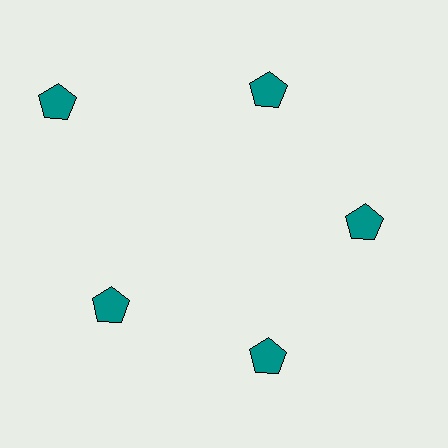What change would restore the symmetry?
The symmetry would be restored by moving it inward, back onto the ring so that all 5 pentagons sit at equal angles and equal distance from the center.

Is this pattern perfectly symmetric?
No. The 5 teal pentagons are arranged in a ring, but one element near the 10 o'clock position is pushed outward from the center, breaking the 5-fold rotational symmetry.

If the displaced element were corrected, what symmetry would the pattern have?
It would have 5-fold rotational symmetry — the pattern would map onto itself every 72 degrees.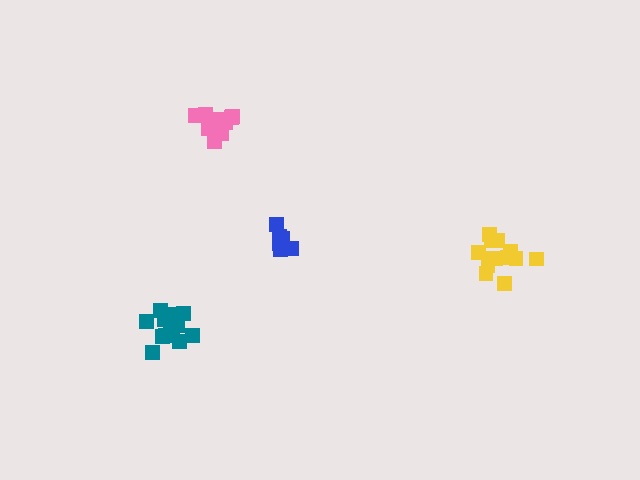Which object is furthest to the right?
The yellow cluster is rightmost.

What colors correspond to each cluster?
The clusters are colored: pink, yellow, teal, blue.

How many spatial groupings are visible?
There are 4 spatial groupings.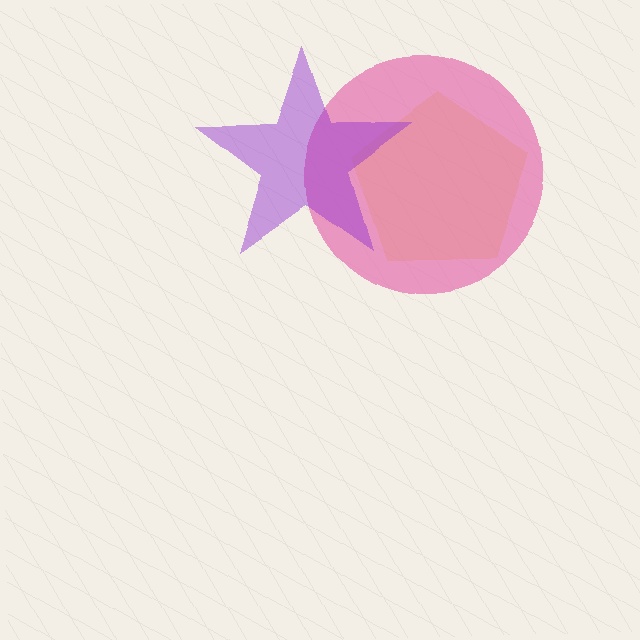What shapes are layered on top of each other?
The layered shapes are: a yellow pentagon, a pink circle, a purple star.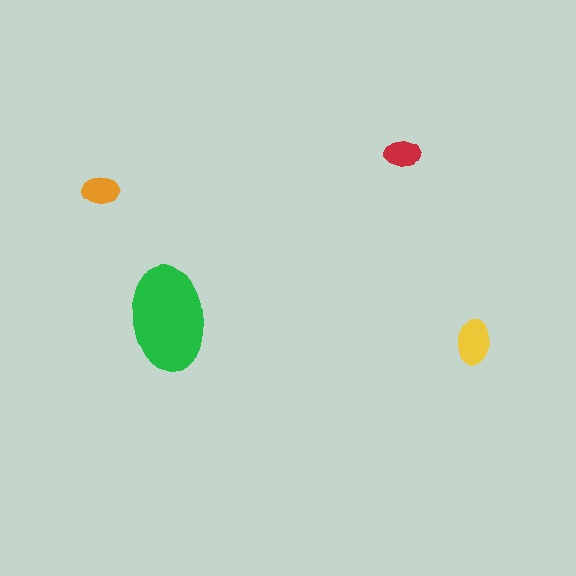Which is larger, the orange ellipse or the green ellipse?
The green one.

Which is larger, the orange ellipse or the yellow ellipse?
The yellow one.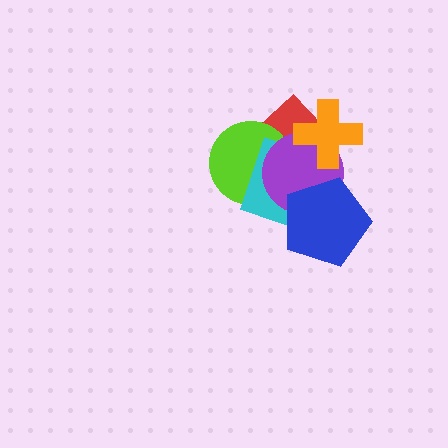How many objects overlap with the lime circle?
3 objects overlap with the lime circle.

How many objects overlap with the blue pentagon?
2 objects overlap with the blue pentagon.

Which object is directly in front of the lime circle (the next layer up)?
The cyan square is directly in front of the lime circle.